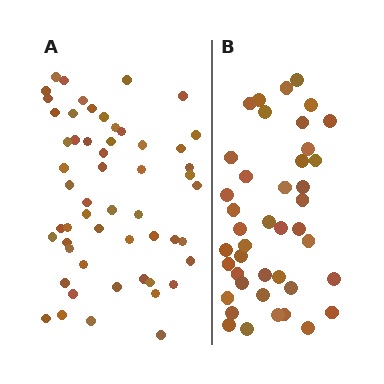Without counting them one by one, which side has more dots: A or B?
Region A (the left region) has more dots.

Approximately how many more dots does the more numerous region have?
Region A has approximately 15 more dots than region B.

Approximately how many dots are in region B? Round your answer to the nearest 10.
About 40 dots. (The exact count is 42, which rounds to 40.)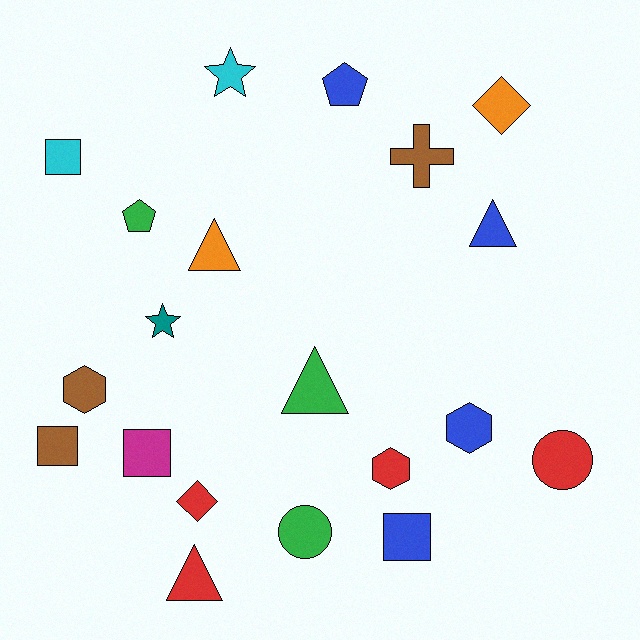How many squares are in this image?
There are 4 squares.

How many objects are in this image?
There are 20 objects.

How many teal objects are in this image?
There is 1 teal object.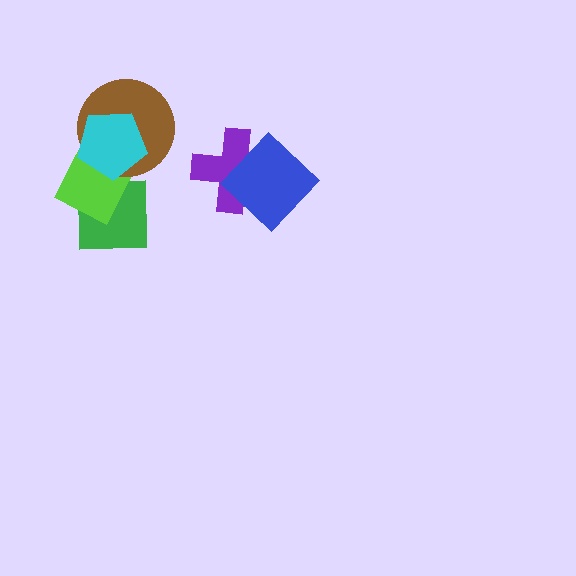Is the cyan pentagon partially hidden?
No, no other shape covers it.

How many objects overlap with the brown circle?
2 objects overlap with the brown circle.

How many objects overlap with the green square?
2 objects overlap with the green square.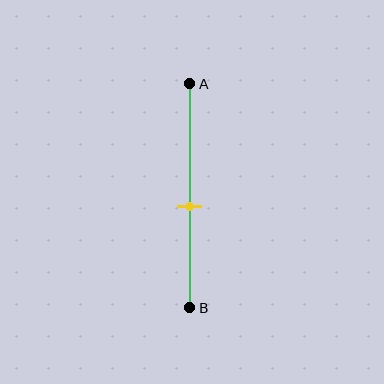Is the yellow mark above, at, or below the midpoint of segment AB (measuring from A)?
The yellow mark is below the midpoint of segment AB.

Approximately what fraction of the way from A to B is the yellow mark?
The yellow mark is approximately 55% of the way from A to B.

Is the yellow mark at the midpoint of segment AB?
No, the mark is at about 55% from A, not at the 50% midpoint.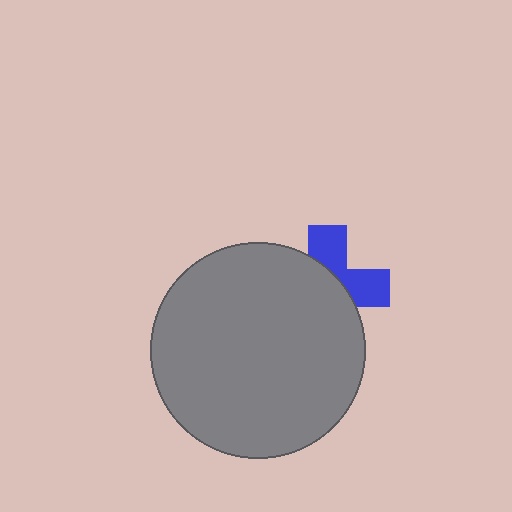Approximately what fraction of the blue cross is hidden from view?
Roughly 61% of the blue cross is hidden behind the gray circle.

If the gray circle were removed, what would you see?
You would see the complete blue cross.